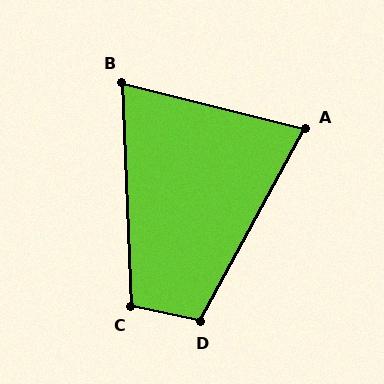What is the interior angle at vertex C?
Approximately 104 degrees (obtuse).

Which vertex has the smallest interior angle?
B, at approximately 74 degrees.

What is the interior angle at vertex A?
Approximately 76 degrees (acute).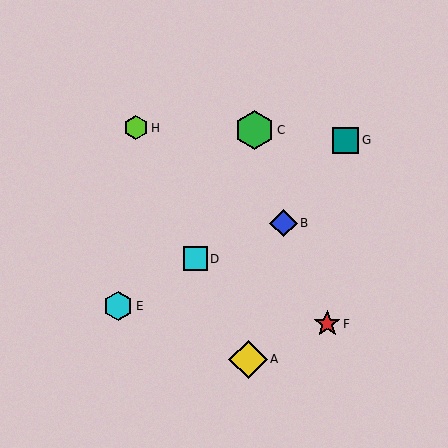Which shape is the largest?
The green hexagon (labeled C) is the largest.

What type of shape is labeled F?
Shape F is a red star.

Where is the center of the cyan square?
The center of the cyan square is at (195, 259).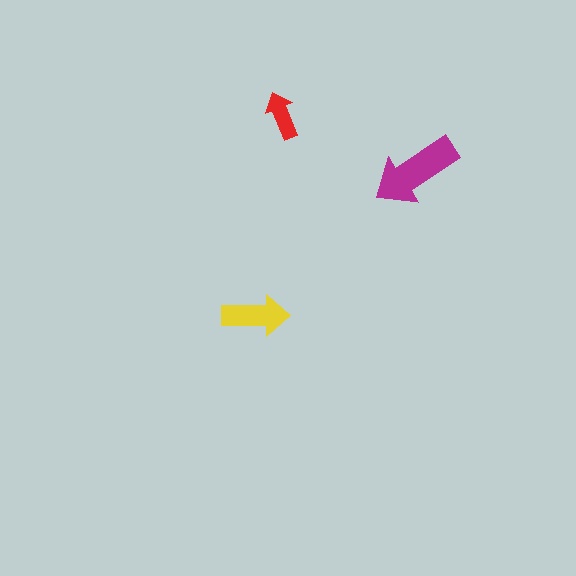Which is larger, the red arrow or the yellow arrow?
The yellow one.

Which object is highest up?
The red arrow is topmost.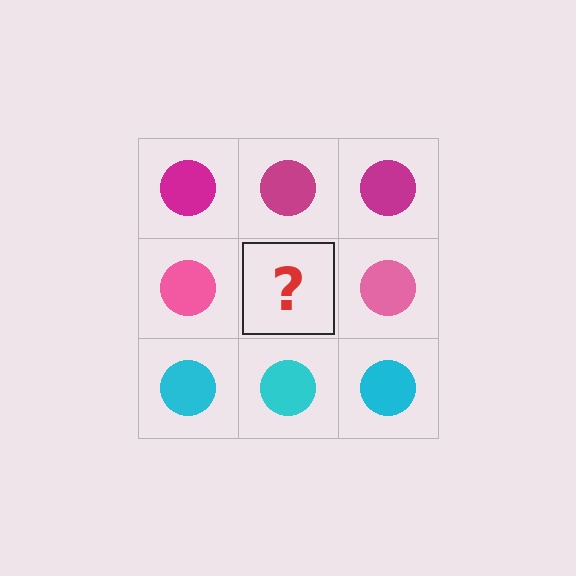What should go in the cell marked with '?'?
The missing cell should contain a pink circle.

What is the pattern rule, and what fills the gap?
The rule is that each row has a consistent color. The gap should be filled with a pink circle.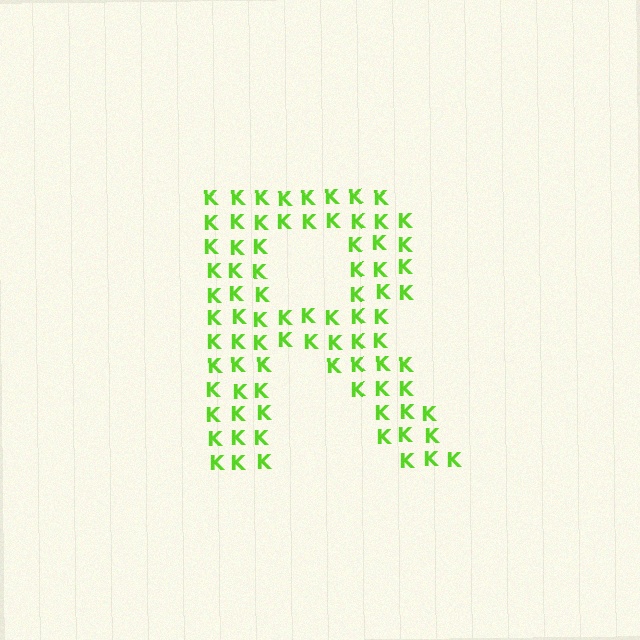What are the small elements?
The small elements are letter K's.